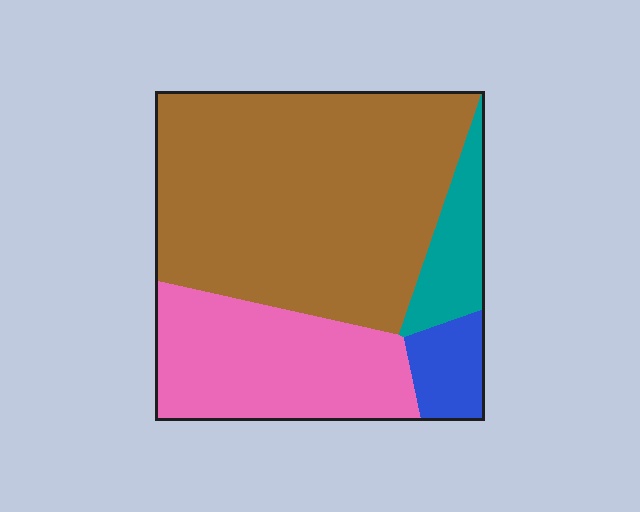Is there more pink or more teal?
Pink.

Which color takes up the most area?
Brown, at roughly 60%.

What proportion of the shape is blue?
Blue covers 7% of the shape.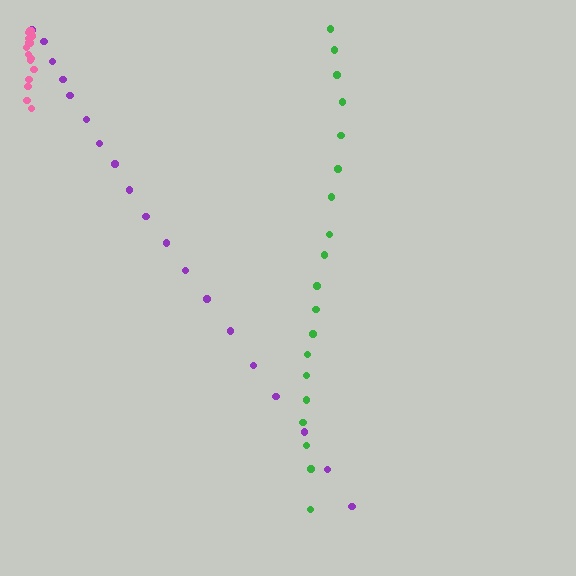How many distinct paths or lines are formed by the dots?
There are 3 distinct paths.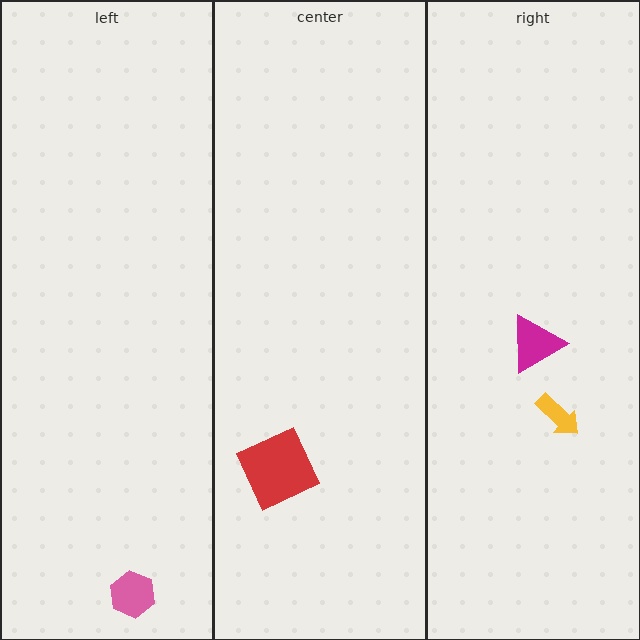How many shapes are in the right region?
2.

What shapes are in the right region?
The magenta triangle, the yellow arrow.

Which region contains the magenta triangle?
The right region.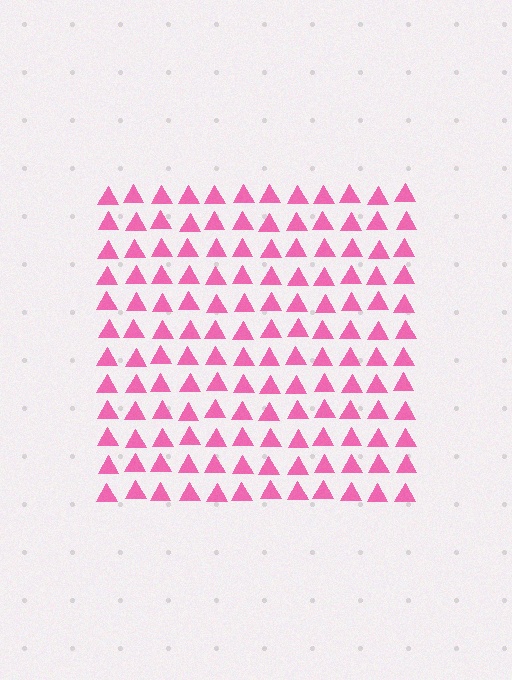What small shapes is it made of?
It is made of small triangles.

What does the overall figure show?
The overall figure shows a square.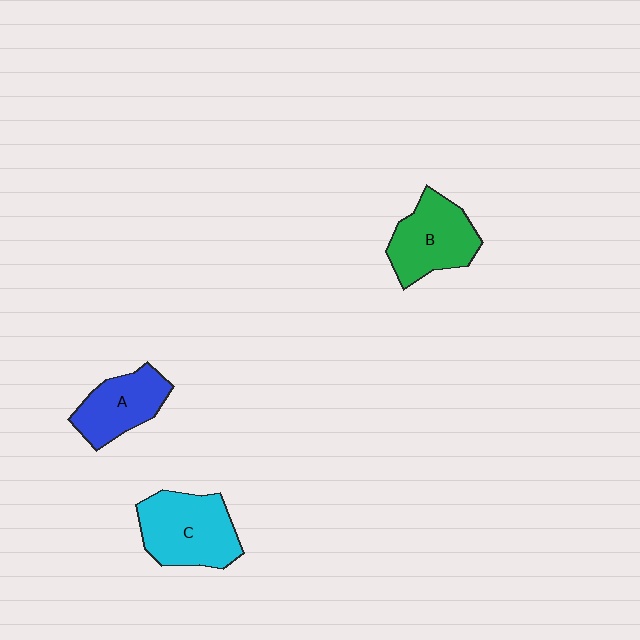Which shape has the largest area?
Shape C (cyan).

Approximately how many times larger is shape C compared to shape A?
Approximately 1.3 times.